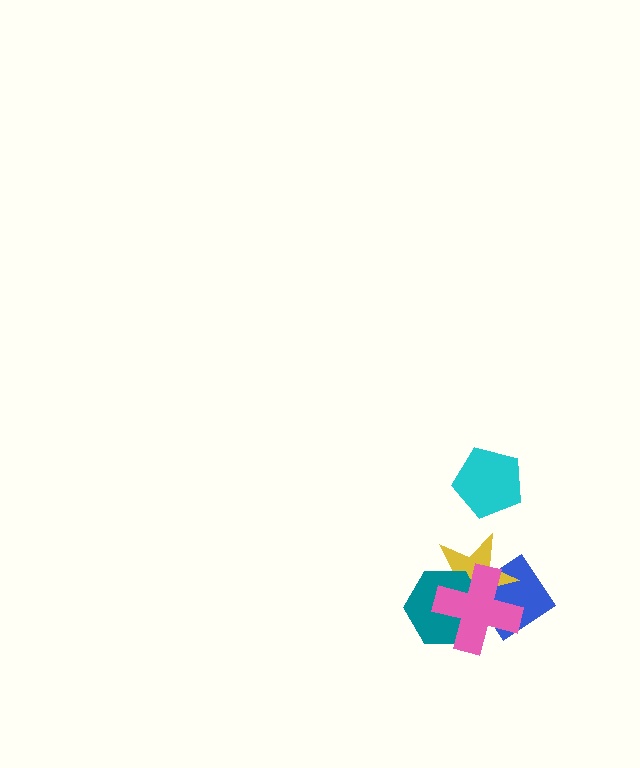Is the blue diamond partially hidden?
Yes, it is partially covered by another shape.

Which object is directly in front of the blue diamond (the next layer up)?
The yellow star is directly in front of the blue diamond.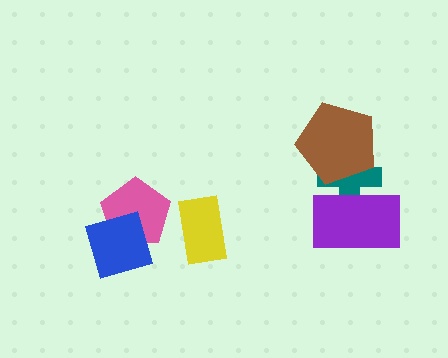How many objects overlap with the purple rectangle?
1 object overlaps with the purple rectangle.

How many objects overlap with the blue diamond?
1 object overlaps with the blue diamond.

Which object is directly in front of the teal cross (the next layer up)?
The brown pentagon is directly in front of the teal cross.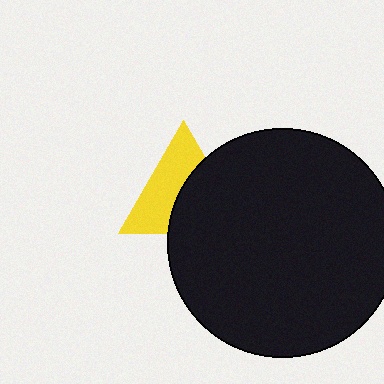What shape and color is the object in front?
The object in front is a black circle.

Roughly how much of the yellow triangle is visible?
About half of it is visible (roughly 52%).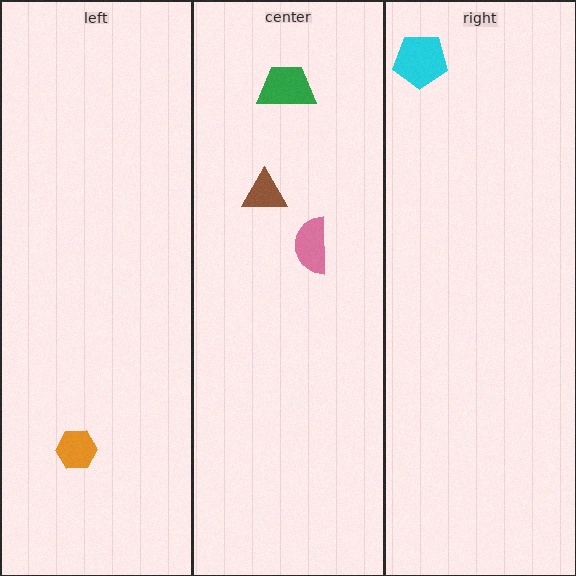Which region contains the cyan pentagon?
The right region.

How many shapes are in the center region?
3.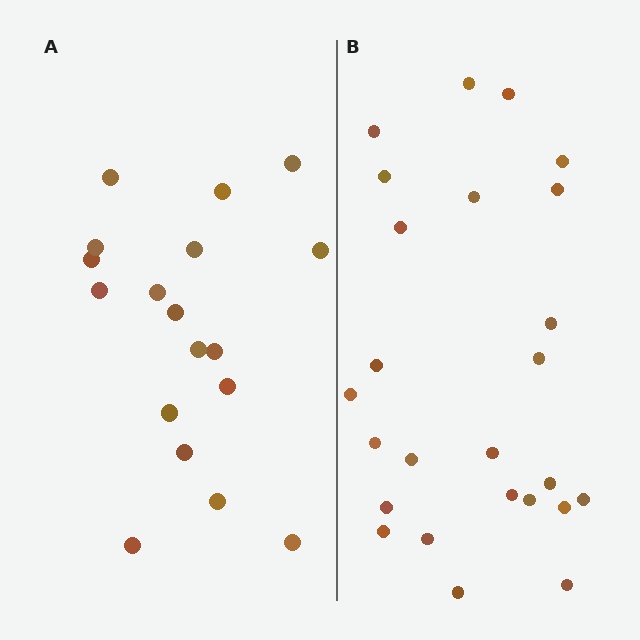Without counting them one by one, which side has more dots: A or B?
Region B (the right region) has more dots.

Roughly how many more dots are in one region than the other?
Region B has roughly 8 or so more dots than region A.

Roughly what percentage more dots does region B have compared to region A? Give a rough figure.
About 40% more.